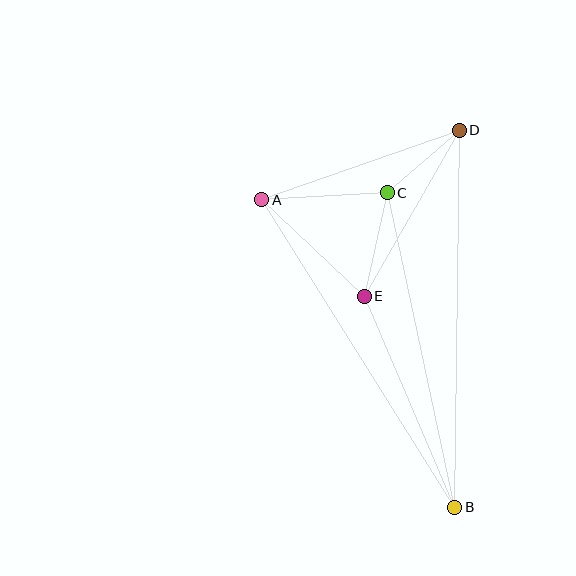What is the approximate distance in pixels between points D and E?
The distance between D and E is approximately 191 pixels.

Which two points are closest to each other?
Points C and D are closest to each other.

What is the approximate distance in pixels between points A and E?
The distance between A and E is approximately 141 pixels.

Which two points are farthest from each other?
Points B and D are farthest from each other.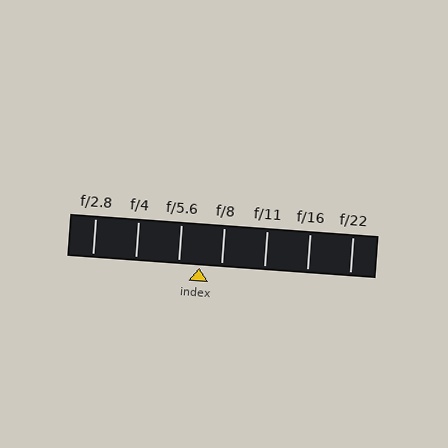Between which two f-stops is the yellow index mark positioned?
The index mark is between f/5.6 and f/8.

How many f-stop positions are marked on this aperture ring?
There are 7 f-stop positions marked.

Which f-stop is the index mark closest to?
The index mark is closest to f/8.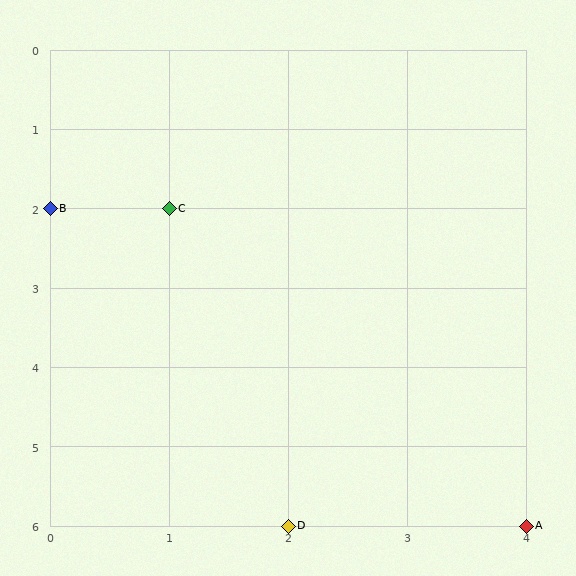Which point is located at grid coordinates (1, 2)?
Point C is at (1, 2).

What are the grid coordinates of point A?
Point A is at grid coordinates (4, 6).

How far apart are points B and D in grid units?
Points B and D are 2 columns and 4 rows apart (about 4.5 grid units diagonally).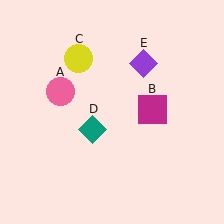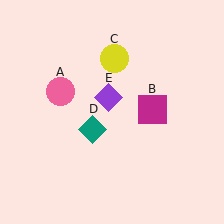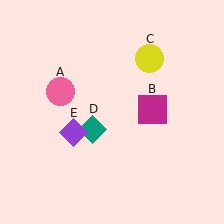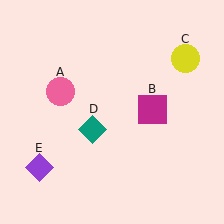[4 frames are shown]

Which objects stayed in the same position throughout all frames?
Pink circle (object A) and magenta square (object B) and teal diamond (object D) remained stationary.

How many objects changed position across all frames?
2 objects changed position: yellow circle (object C), purple diamond (object E).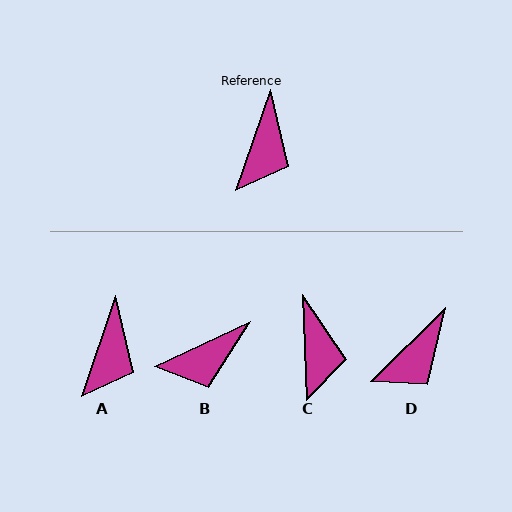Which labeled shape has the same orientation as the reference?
A.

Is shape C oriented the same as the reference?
No, it is off by about 21 degrees.